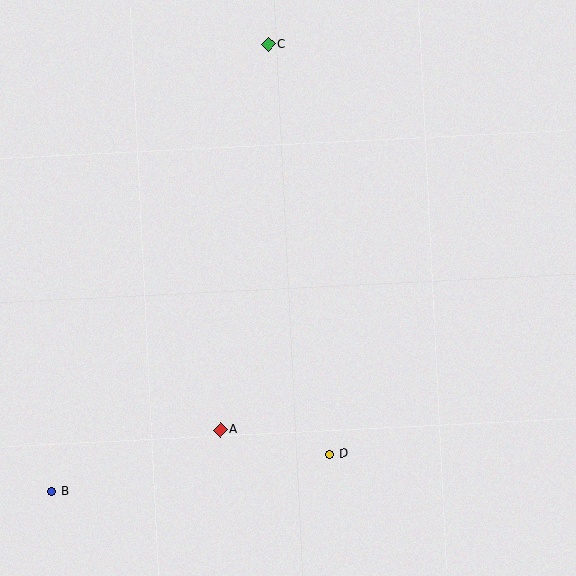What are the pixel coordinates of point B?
Point B is at (52, 492).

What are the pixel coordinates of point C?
Point C is at (268, 44).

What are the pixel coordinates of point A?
Point A is at (220, 430).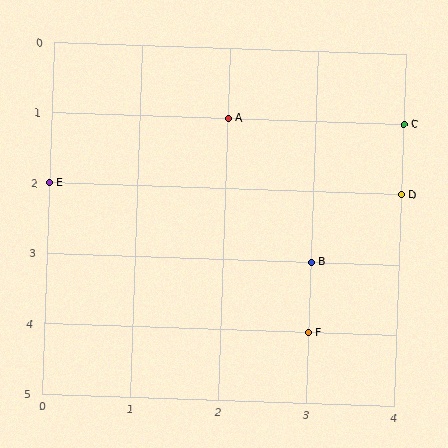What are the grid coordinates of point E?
Point E is at grid coordinates (0, 2).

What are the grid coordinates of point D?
Point D is at grid coordinates (4, 2).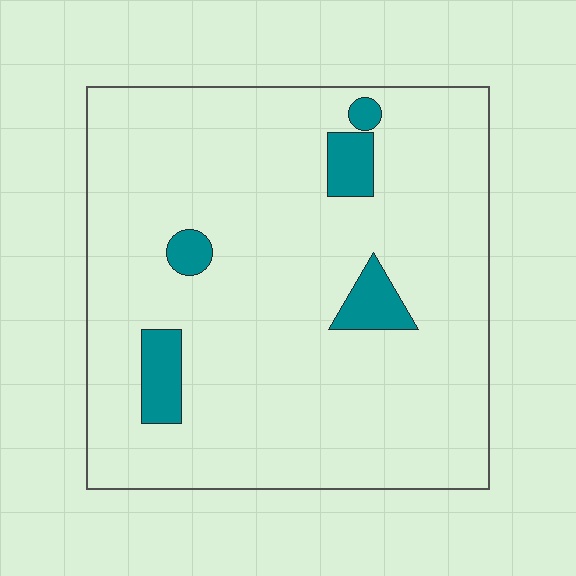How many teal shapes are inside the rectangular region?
5.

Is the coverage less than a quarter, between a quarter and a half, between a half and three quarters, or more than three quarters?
Less than a quarter.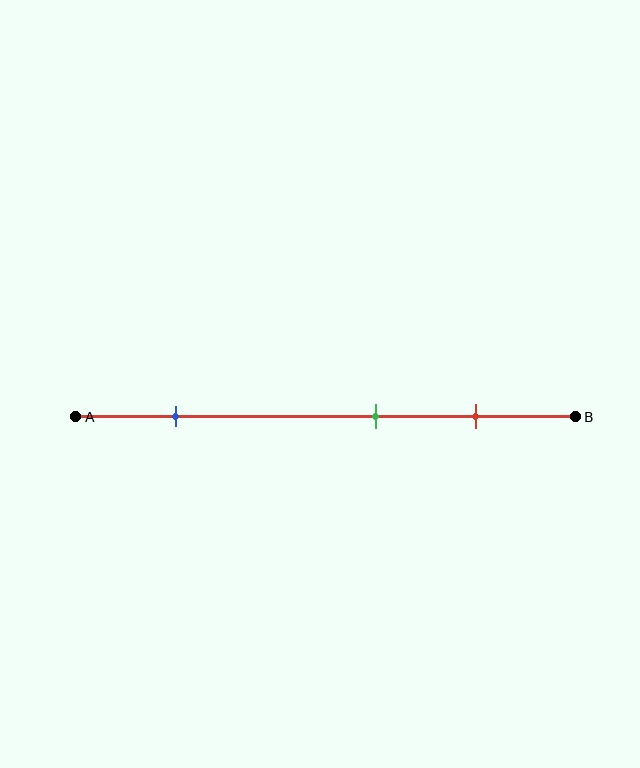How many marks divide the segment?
There are 3 marks dividing the segment.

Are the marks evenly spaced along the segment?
No, the marks are not evenly spaced.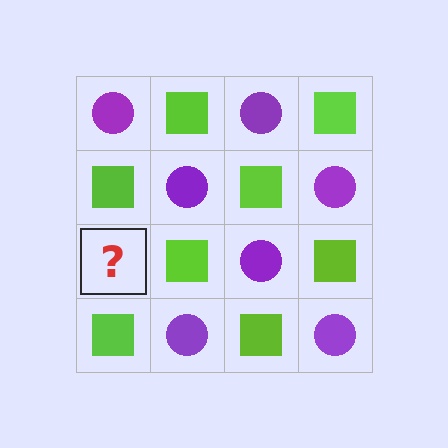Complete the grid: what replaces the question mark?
The question mark should be replaced with a purple circle.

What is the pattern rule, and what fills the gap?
The rule is that it alternates purple circle and lime square in a checkerboard pattern. The gap should be filled with a purple circle.